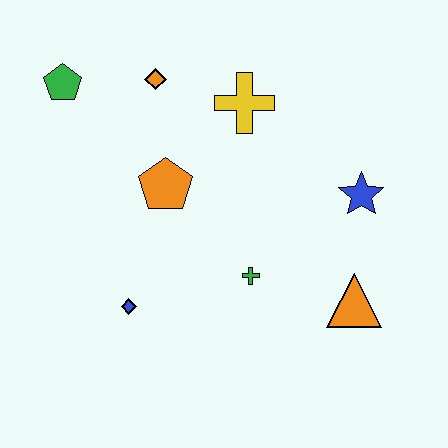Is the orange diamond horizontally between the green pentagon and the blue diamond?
No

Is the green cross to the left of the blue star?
Yes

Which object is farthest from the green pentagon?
The orange triangle is farthest from the green pentagon.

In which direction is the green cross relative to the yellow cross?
The green cross is below the yellow cross.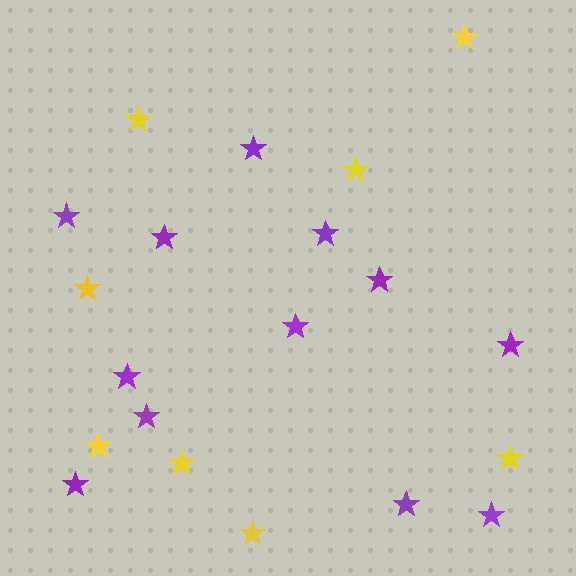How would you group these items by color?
There are 2 groups: one group of yellow stars (8) and one group of purple stars (12).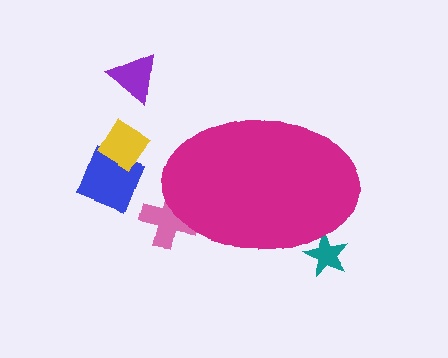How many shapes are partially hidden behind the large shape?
2 shapes are partially hidden.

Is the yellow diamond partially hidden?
No, the yellow diamond is fully visible.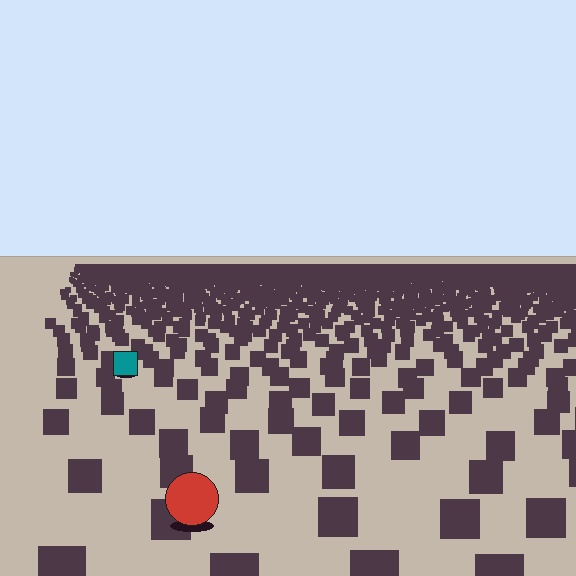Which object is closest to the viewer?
The red circle is closest. The texture marks near it are larger and more spread out.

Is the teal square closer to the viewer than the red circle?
No. The red circle is closer — you can tell from the texture gradient: the ground texture is coarser near it.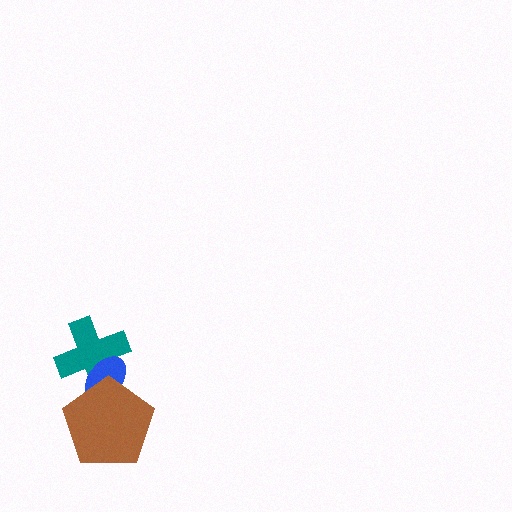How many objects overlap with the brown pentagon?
2 objects overlap with the brown pentagon.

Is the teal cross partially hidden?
Yes, it is partially covered by another shape.